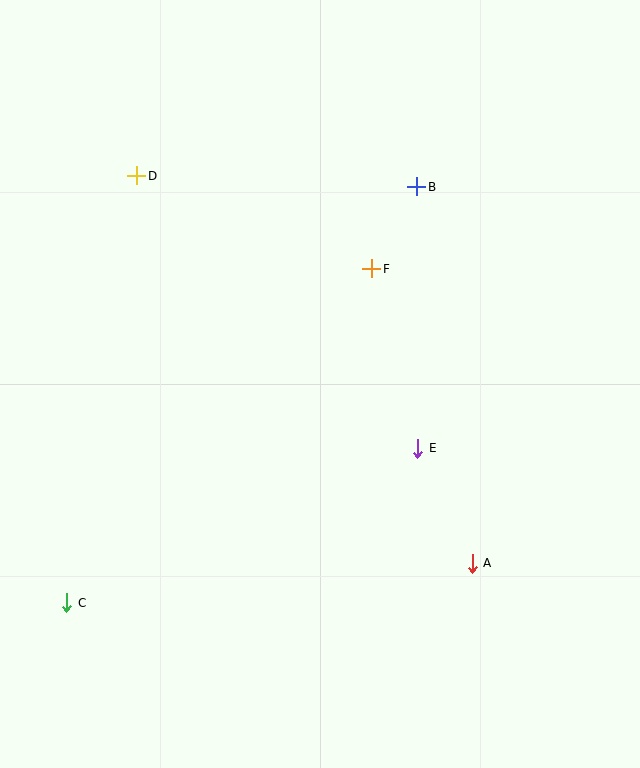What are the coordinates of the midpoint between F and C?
The midpoint between F and C is at (219, 436).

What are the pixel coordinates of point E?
Point E is at (418, 448).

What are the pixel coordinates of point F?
Point F is at (372, 269).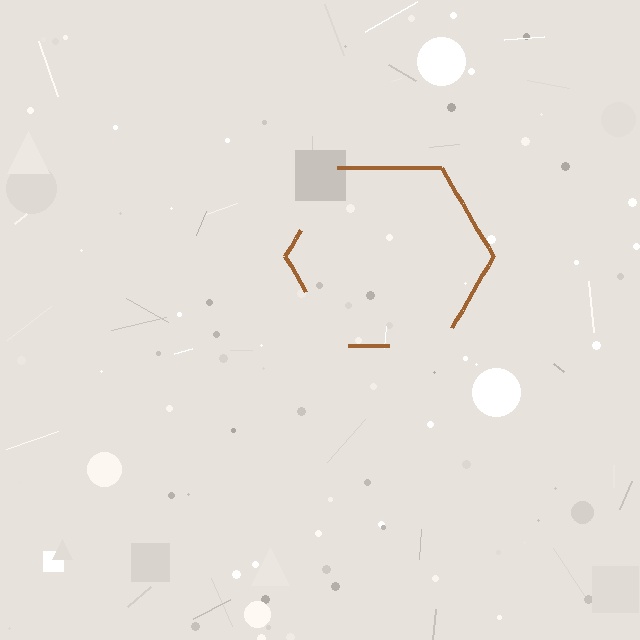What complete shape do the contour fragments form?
The contour fragments form a hexagon.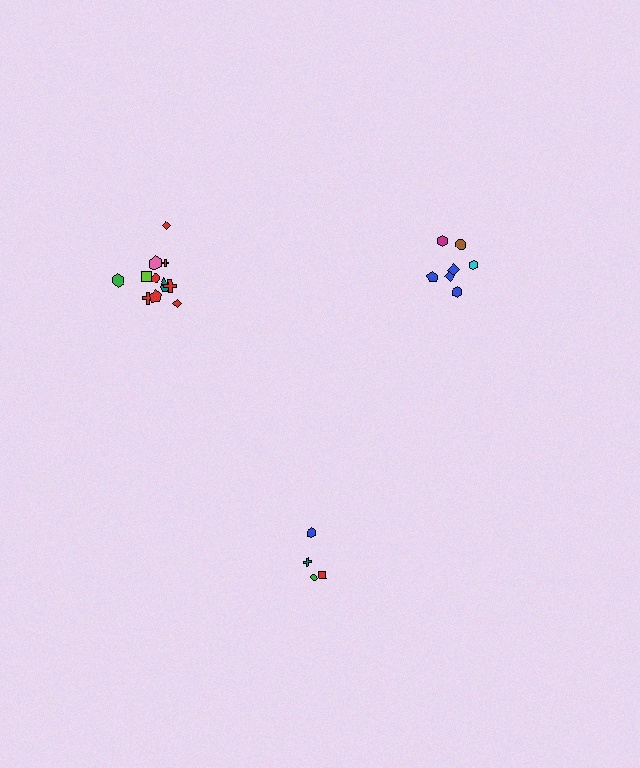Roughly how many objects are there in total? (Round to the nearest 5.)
Roughly 25 objects in total.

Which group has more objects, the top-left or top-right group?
The top-left group.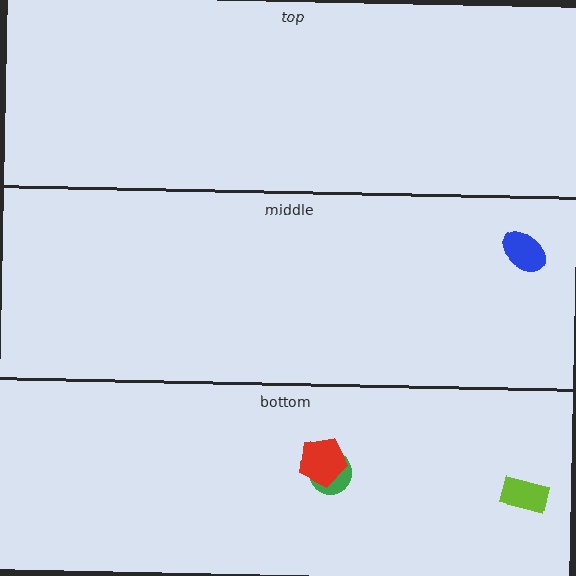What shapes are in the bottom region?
The green circle, the lime rectangle, the red pentagon.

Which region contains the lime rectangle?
The bottom region.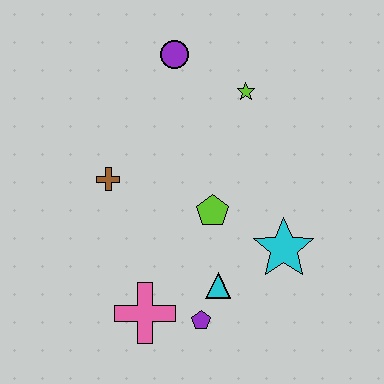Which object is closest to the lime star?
The purple circle is closest to the lime star.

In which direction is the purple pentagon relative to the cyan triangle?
The purple pentagon is below the cyan triangle.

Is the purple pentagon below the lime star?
Yes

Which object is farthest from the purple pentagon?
The purple circle is farthest from the purple pentagon.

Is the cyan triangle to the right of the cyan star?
No